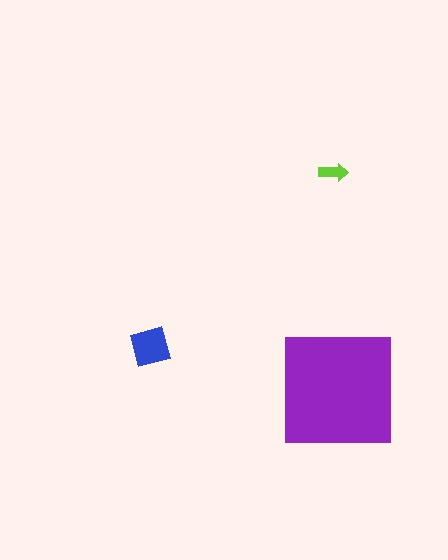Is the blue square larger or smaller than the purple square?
Smaller.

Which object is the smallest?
The lime arrow.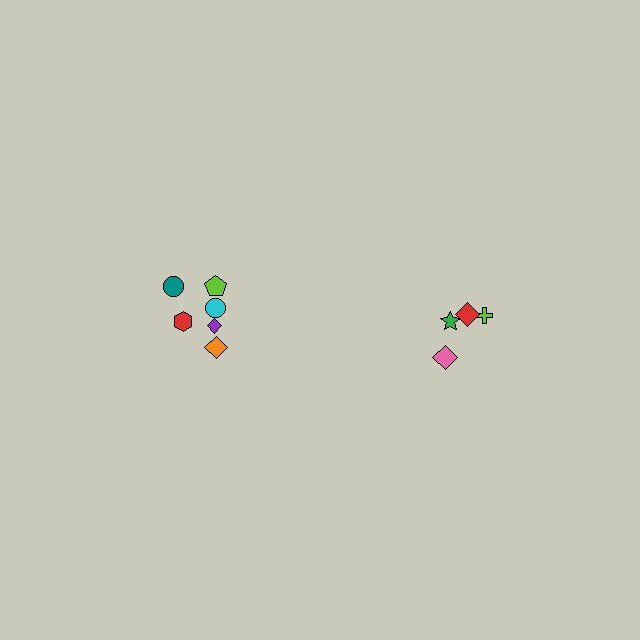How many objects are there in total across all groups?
There are 10 objects.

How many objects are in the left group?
There are 6 objects.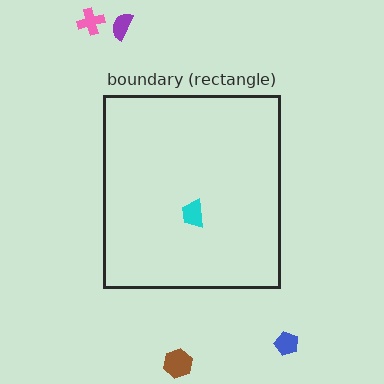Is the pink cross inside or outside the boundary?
Outside.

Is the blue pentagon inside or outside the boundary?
Outside.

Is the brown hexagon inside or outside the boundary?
Outside.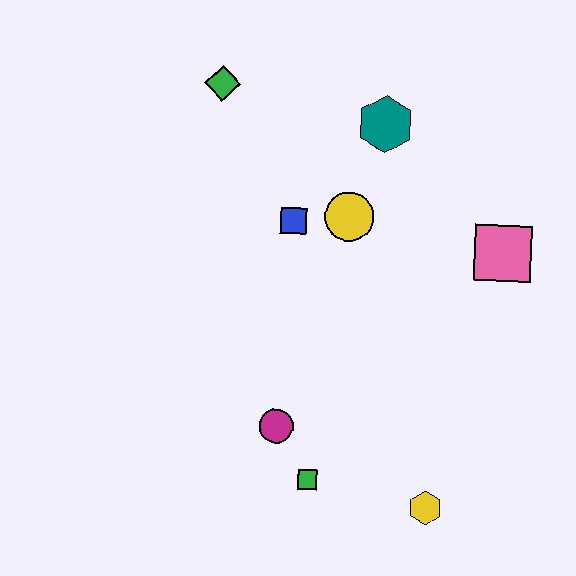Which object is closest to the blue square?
The yellow circle is closest to the blue square.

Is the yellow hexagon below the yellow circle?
Yes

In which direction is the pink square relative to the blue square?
The pink square is to the right of the blue square.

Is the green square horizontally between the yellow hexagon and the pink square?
No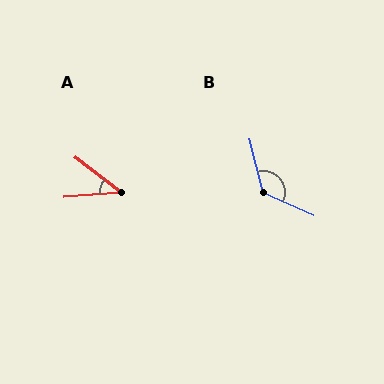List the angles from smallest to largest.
A (42°), B (128°).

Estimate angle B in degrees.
Approximately 128 degrees.